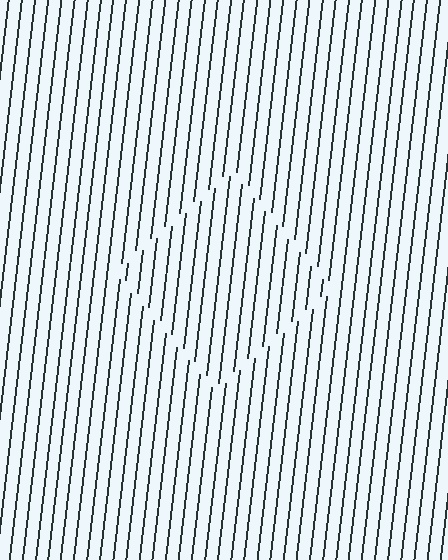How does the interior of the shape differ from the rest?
The interior of the shape contains the same grating, shifted by half a period — the contour is defined by the phase discontinuity where line-ends from the inner and outer gratings abut.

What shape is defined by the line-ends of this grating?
An illusory square. The interior of the shape contains the same grating, shifted by half a period — the contour is defined by the phase discontinuity where line-ends from the inner and outer gratings abut.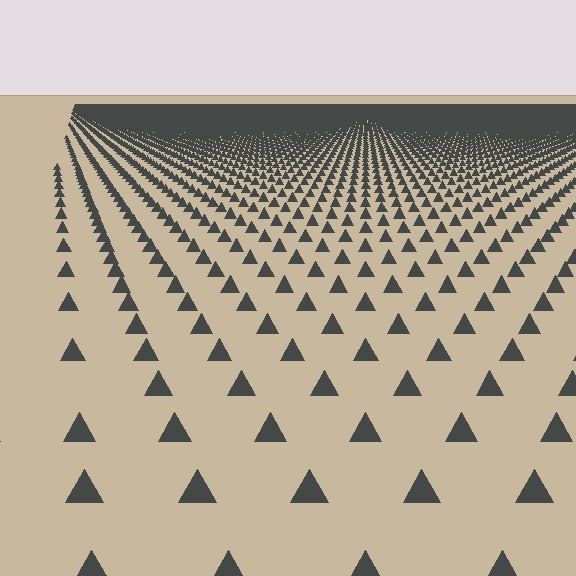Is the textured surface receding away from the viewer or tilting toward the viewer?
The surface is receding away from the viewer. Texture elements get smaller and denser toward the top.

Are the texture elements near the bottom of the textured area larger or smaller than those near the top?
Larger. Near the bottom, elements are closer to the viewer and appear at a bigger on-screen size.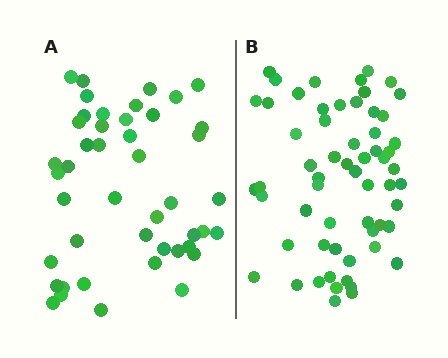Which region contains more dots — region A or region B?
Region B (the right region) has more dots.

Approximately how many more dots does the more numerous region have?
Region B has approximately 15 more dots than region A.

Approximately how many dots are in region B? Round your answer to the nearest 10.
About 60 dots.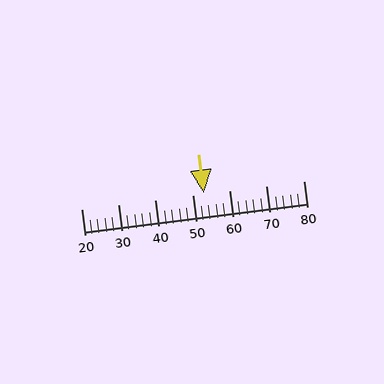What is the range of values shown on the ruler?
The ruler shows values from 20 to 80.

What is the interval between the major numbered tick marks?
The major tick marks are spaced 10 units apart.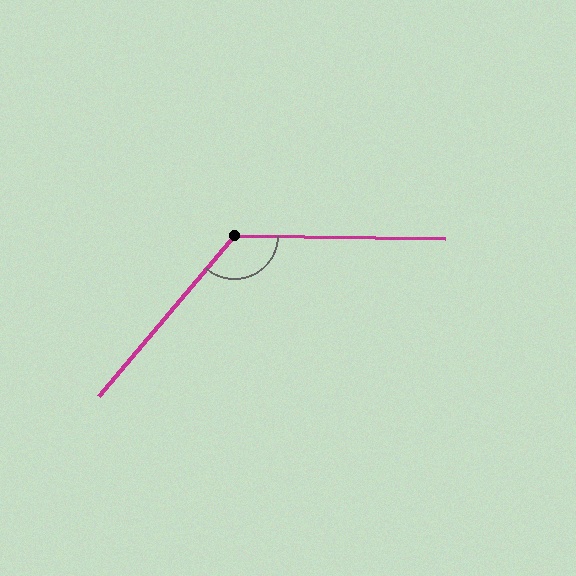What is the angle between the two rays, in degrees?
Approximately 129 degrees.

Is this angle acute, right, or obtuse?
It is obtuse.